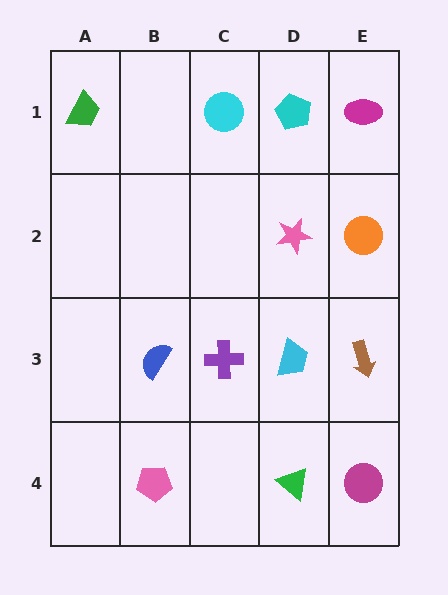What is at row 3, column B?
A blue semicircle.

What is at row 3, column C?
A purple cross.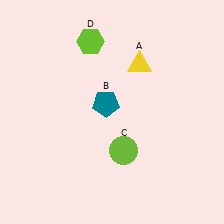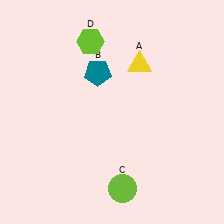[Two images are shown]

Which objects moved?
The objects that moved are: the teal pentagon (B), the lime circle (C).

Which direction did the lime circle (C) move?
The lime circle (C) moved down.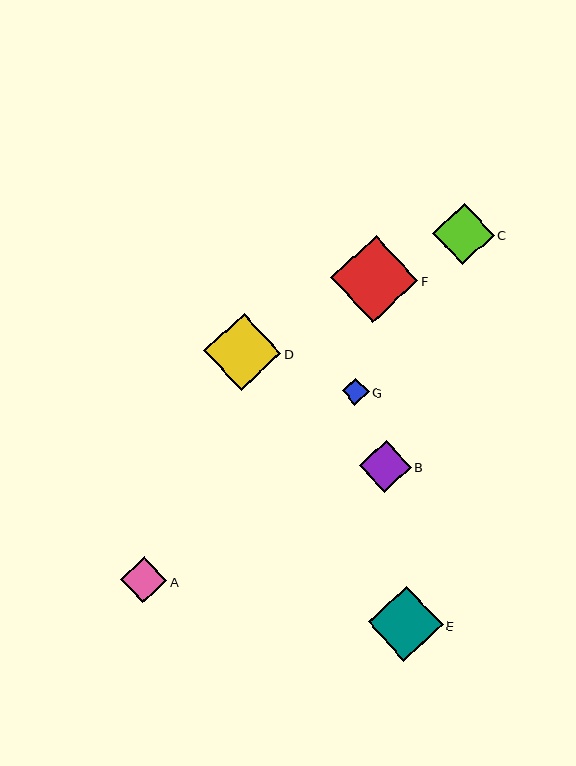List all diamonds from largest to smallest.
From largest to smallest: F, D, E, C, B, A, G.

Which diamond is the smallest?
Diamond G is the smallest with a size of approximately 27 pixels.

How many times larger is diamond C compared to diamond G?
Diamond C is approximately 2.3 times the size of diamond G.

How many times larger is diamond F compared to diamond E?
Diamond F is approximately 1.2 times the size of diamond E.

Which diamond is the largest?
Diamond F is the largest with a size of approximately 87 pixels.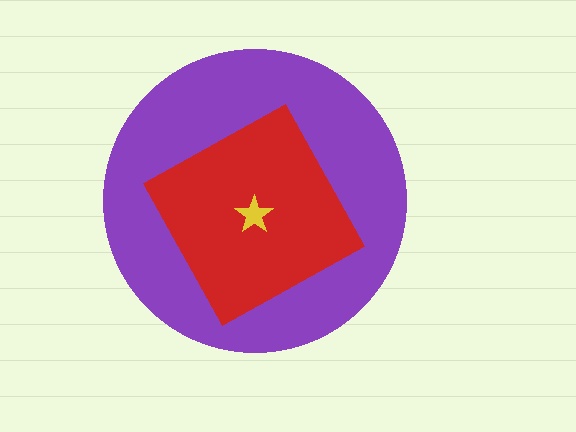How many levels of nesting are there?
3.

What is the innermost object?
The yellow star.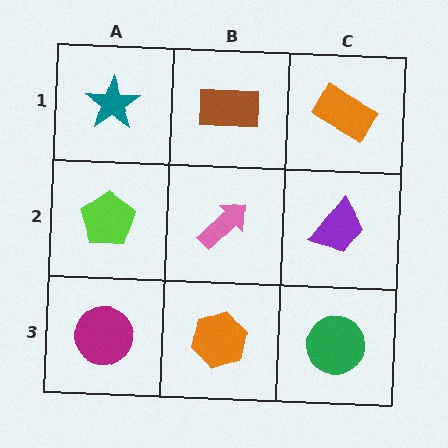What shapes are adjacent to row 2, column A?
A teal star (row 1, column A), a magenta circle (row 3, column A), a pink arrow (row 2, column B).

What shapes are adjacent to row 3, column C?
A purple trapezoid (row 2, column C), an orange hexagon (row 3, column B).